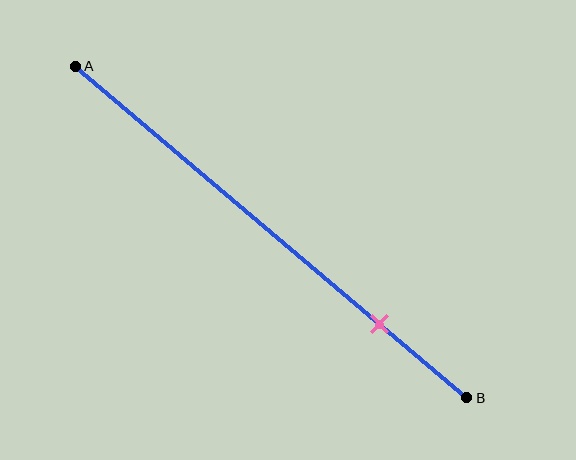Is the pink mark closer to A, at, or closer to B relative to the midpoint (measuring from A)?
The pink mark is closer to point B than the midpoint of segment AB.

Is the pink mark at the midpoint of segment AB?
No, the mark is at about 80% from A, not at the 50% midpoint.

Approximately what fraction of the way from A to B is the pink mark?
The pink mark is approximately 80% of the way from A to B.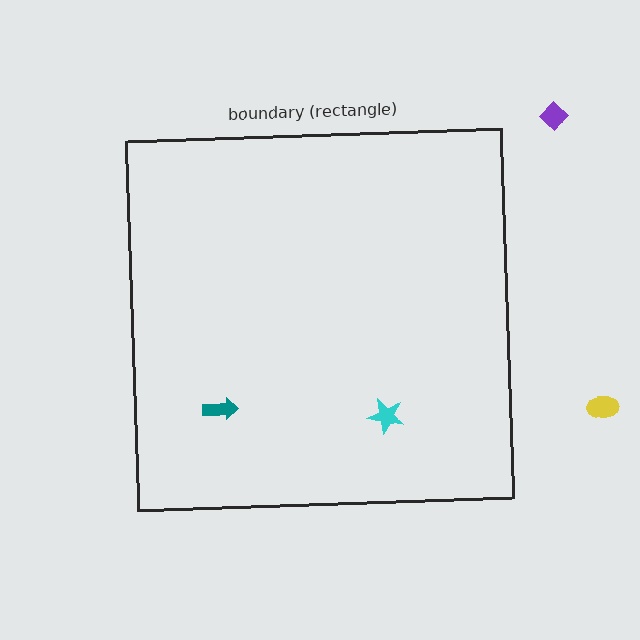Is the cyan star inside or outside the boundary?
Inside.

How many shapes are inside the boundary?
2 inside, 2 outside.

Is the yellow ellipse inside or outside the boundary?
Outside.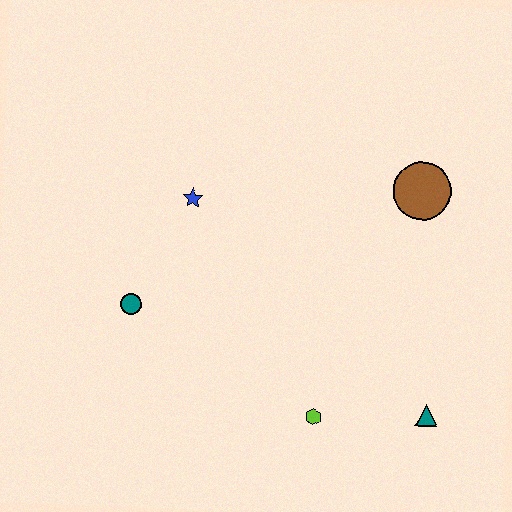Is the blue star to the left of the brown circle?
Yes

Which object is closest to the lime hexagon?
The teal triangle is closest to the lime hexagon.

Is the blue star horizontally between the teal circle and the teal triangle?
Yes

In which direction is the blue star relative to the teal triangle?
The blue star is to the left of the teal triangle.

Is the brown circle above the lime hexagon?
Yes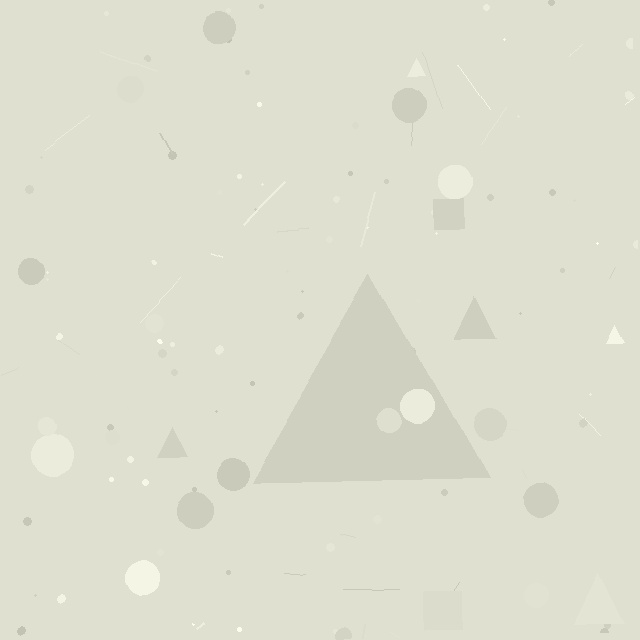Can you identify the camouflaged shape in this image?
The camouflaged shape is a triangle.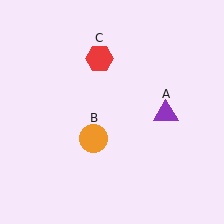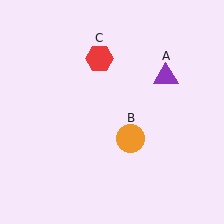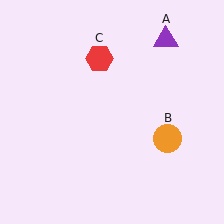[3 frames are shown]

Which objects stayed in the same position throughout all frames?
Red hexagon (object C) remained stationary.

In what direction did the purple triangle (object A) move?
The purple triangle (object A) moved up.